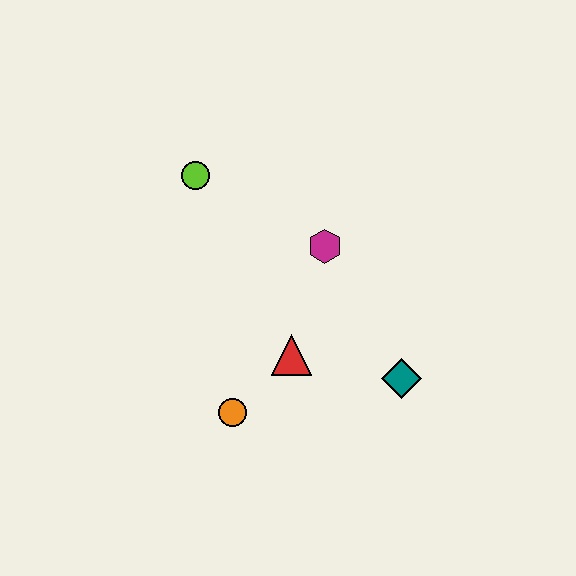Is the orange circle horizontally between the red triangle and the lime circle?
Yes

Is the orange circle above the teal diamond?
No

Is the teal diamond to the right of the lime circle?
Yes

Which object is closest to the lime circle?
The magenta hexagon is closest to the lime circle.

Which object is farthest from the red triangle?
The lime circle is farthest from the red triangle.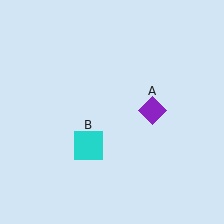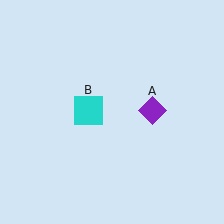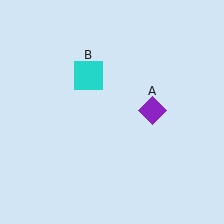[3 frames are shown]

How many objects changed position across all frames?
1 object changed position: cyan square (object B).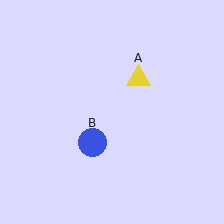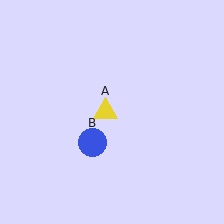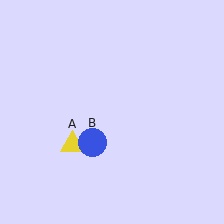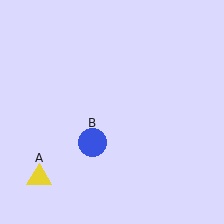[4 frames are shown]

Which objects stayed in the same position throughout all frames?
Blue circle (object B) remained stationary.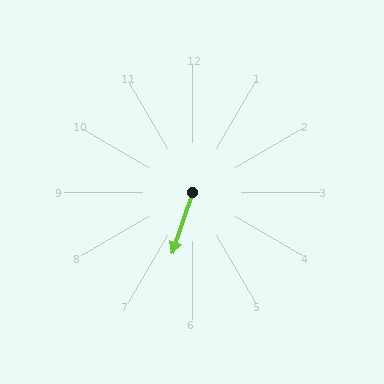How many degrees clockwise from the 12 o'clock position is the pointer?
Approximately 198 degrees.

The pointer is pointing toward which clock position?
Roughly 7 o'clock.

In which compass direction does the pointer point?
South.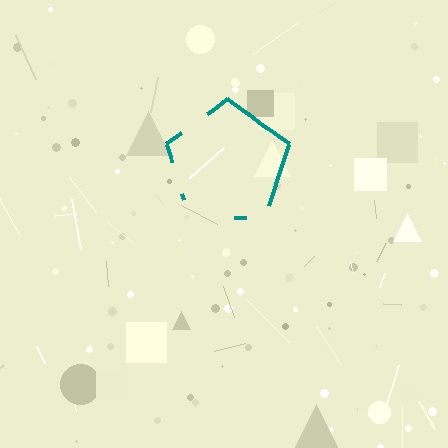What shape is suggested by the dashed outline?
The dashed outline suggests a pentagon.